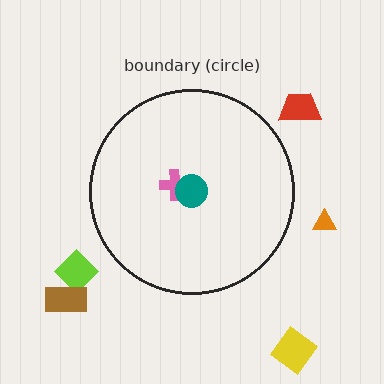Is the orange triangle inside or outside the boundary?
Outside.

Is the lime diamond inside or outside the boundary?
Outside.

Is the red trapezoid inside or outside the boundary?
Outside.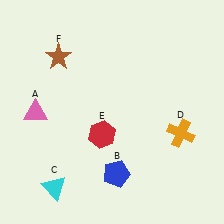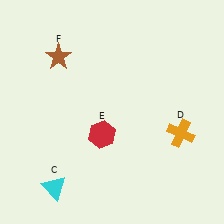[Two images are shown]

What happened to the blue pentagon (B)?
The blue pentagon (B) was removed in Image 2. It was in the bottom-right area of Image 1.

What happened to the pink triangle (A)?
The pink triangle (A) was removed in Image 2. It was in the bottom-left area of Image 1.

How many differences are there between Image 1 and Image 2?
There are 2 differences between the two images.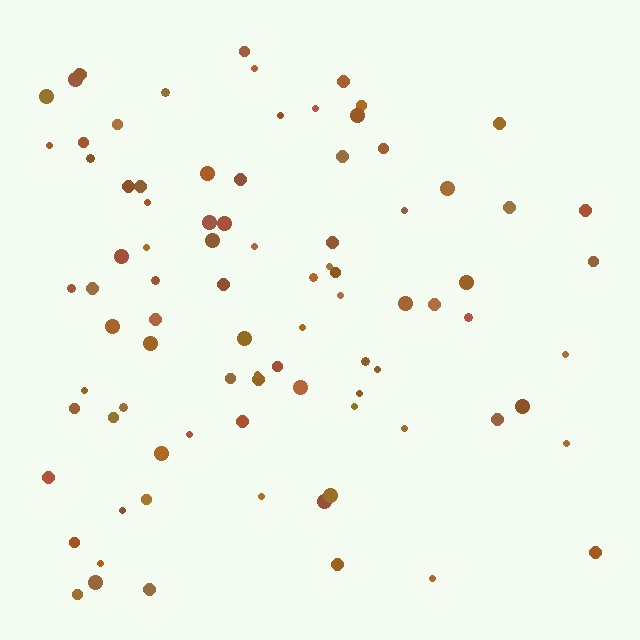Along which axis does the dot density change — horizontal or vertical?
Horizontal.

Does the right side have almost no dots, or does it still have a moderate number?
Still a moderate number, just noticeably fewer than the left.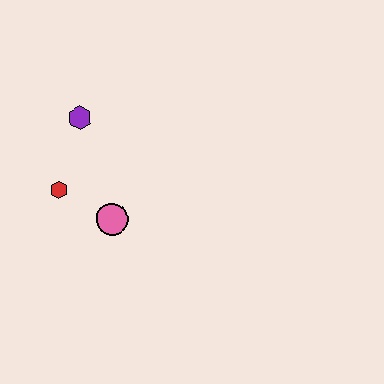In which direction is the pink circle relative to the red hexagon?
The pink circle is to the right of the red hexagon.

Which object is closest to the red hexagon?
The pink circle is closest to the red hexagon.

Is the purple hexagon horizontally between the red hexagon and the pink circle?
Yes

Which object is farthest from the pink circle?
The purple hexagon is farthest from the pink circle.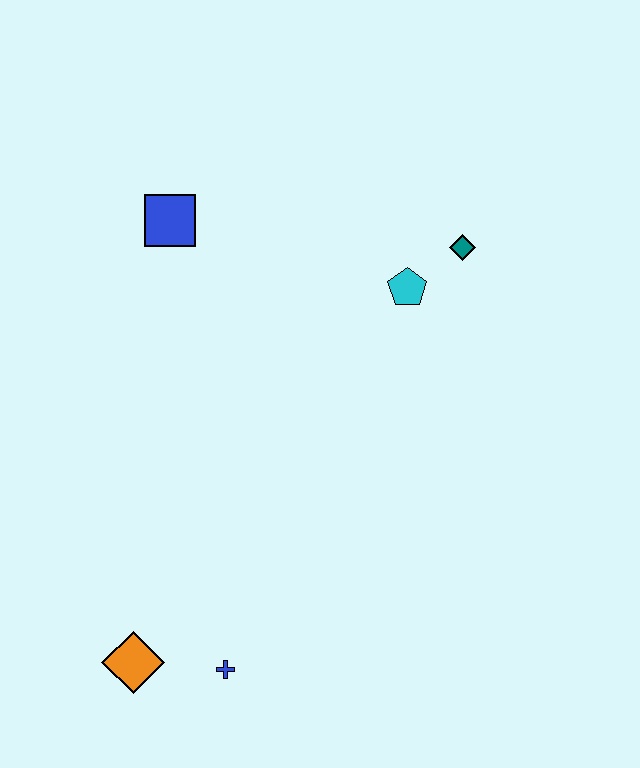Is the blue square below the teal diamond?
No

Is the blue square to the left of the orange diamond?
No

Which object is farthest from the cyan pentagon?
The orange diamond is farthest from the cyan pentagon.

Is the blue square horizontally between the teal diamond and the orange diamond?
Yes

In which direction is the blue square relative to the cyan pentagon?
The blue square is to the left of the cyan pentagon.